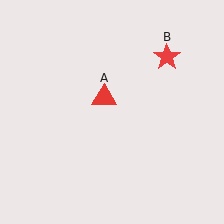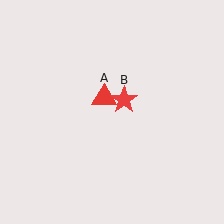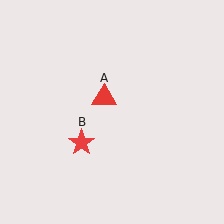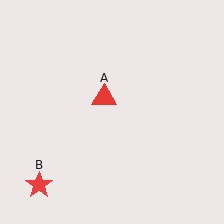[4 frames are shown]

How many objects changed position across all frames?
1 object changed position: red star (object B).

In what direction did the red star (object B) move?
The red star (object B) moved down and to the left.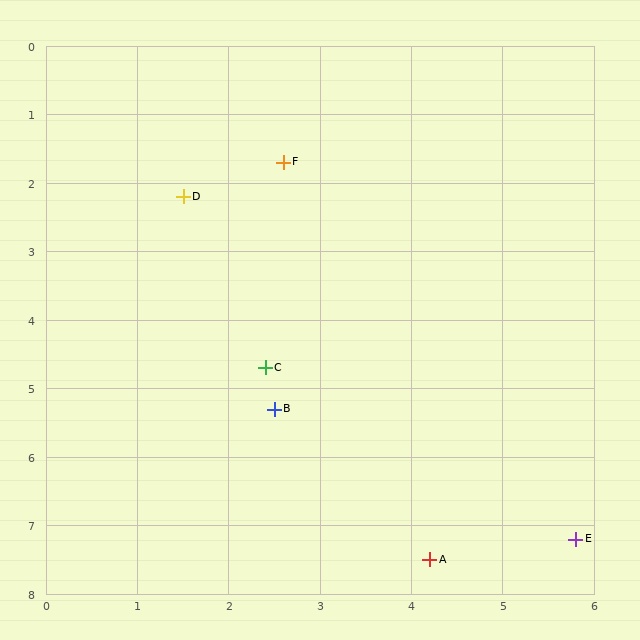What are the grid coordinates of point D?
Point D is at approximately (1.5, 2.2).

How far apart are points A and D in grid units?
Points A and D are about 5.9 grid units apart.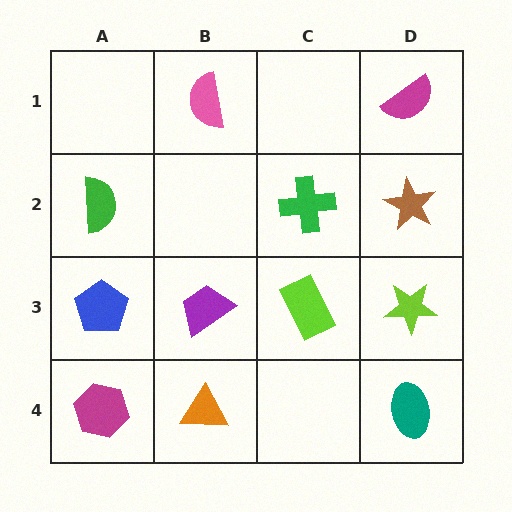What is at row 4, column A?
A magenta hexagon.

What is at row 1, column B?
A pink semicircle.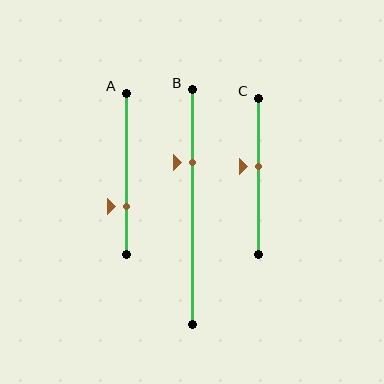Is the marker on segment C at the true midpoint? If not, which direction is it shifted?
No, the marker on segment C is shifted upward by about 6% of the segment length.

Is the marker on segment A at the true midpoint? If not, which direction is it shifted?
No, the marker on segment A is shifted downward by about 20% of the segment length.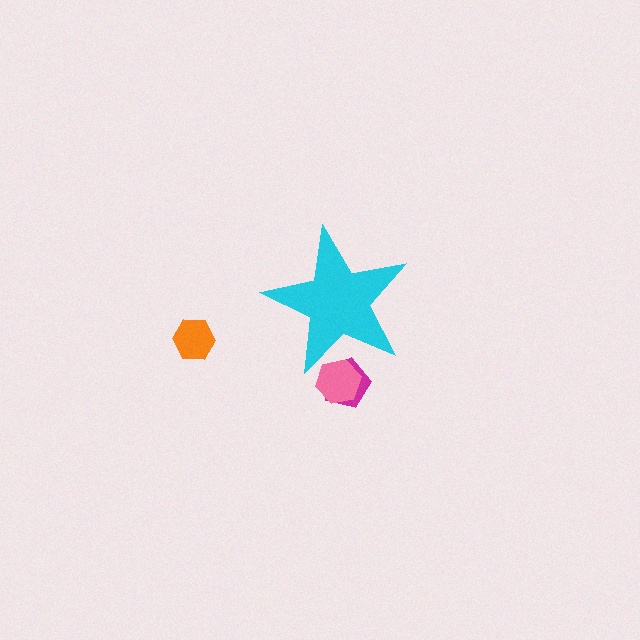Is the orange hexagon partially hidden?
No, the orange hexagon is fully visible.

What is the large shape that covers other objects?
A cyan star.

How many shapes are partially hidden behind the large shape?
2 shapes are partially hidden.